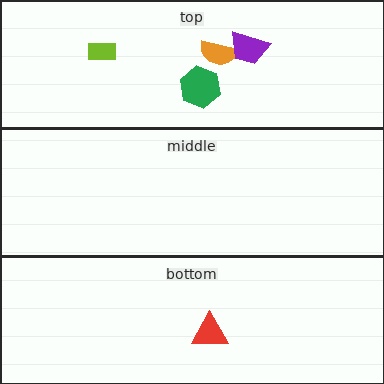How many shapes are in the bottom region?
1.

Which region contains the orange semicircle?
The top region.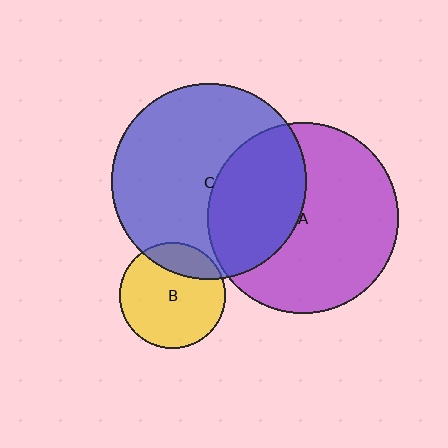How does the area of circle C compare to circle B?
Approximately 3.4 times.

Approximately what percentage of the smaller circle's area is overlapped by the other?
Approximately 40%.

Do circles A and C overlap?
Yes.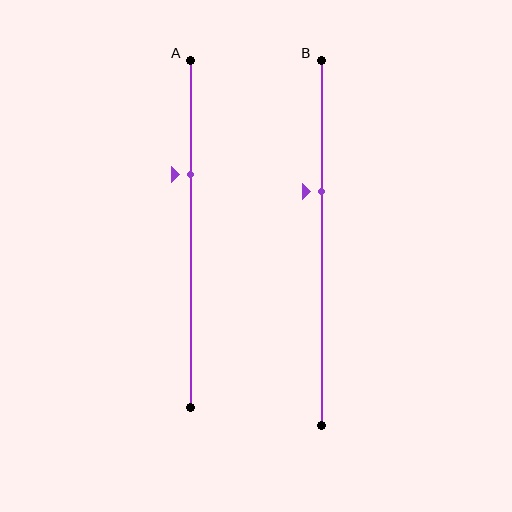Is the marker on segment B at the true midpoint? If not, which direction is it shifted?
No, the marker on segment B is shifted upward by about 14% of the segment length.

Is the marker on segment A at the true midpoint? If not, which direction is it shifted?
No, the marker on segment A is shifted upward by about 17% of the segment length.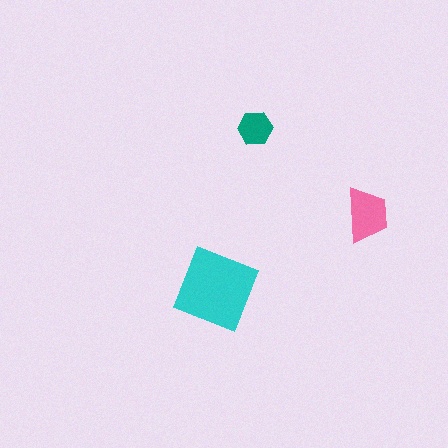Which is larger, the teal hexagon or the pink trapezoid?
The pink trapezoid.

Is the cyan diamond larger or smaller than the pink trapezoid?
Larger.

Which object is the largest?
The cyan diamond.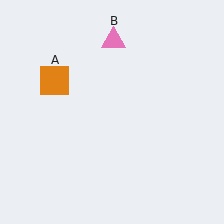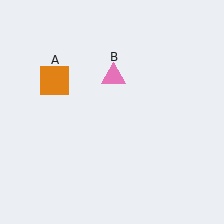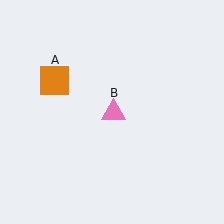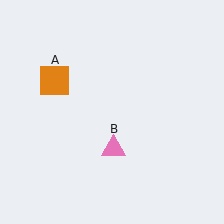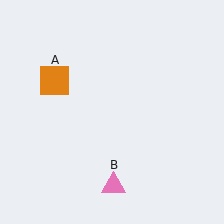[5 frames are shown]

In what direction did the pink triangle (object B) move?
The pink triangle (object B) moved down.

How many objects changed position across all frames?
1 object changed position: pink triangle (object B).